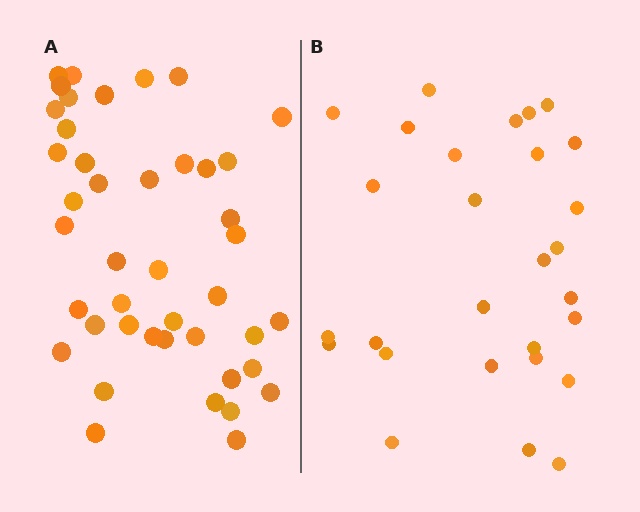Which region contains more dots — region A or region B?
Region A (the left region) has more dots.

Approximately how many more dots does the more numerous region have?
Region A has approximately 15 more dots than region B.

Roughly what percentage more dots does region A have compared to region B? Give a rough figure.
About 55% more.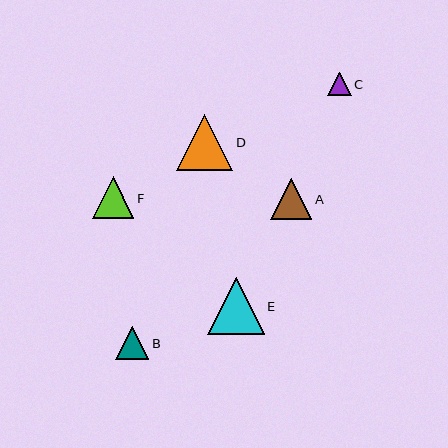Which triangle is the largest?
Triangle E is the largest with a size of approximately 57 pixels.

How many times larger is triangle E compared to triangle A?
Triangle E is approximately 1.4 times the size of triangle A.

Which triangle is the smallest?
Triangle C is the smallest with a size of approximately 23 pixels.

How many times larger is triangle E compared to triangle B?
Triangle E is approximately 1.7 times the size of triangle B.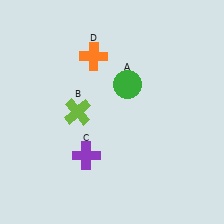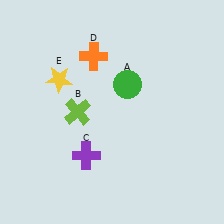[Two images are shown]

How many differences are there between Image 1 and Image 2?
There is 1 difference between the two images.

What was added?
A yellow star (E) was added in Image 2.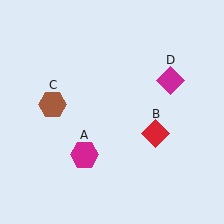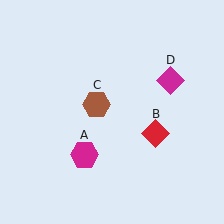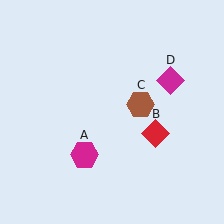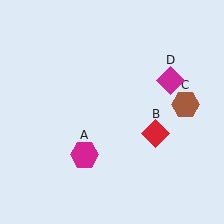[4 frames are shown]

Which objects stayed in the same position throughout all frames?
Magenta hexagon (object A) and red diamond (object B) and magenta diamond (object D) remained stationary.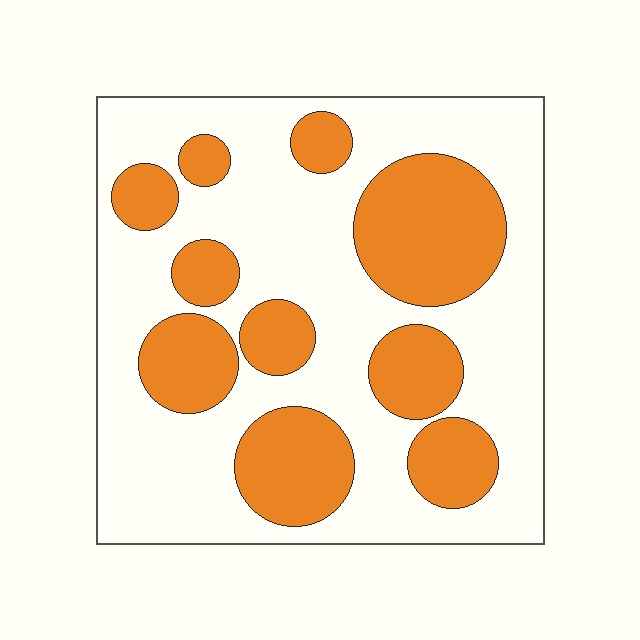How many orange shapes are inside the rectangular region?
10.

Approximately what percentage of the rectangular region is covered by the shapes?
Approximately 35%.